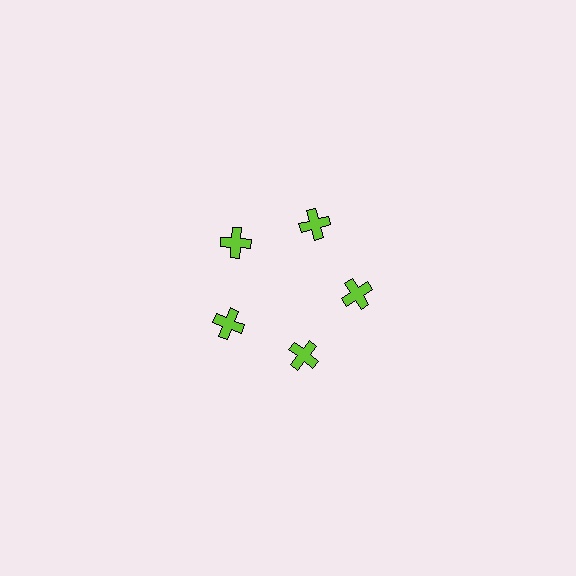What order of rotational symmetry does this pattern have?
This pattern has 5-fold rotational symmetry.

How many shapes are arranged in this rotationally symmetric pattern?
There are 5 shapes, arranged in 5 groups of 1.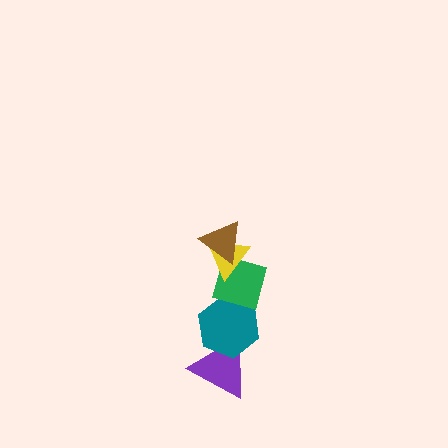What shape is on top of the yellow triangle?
The brown triangle is on top of the yellow triangle.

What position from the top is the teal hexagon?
The teal hexagon is 4th from the top.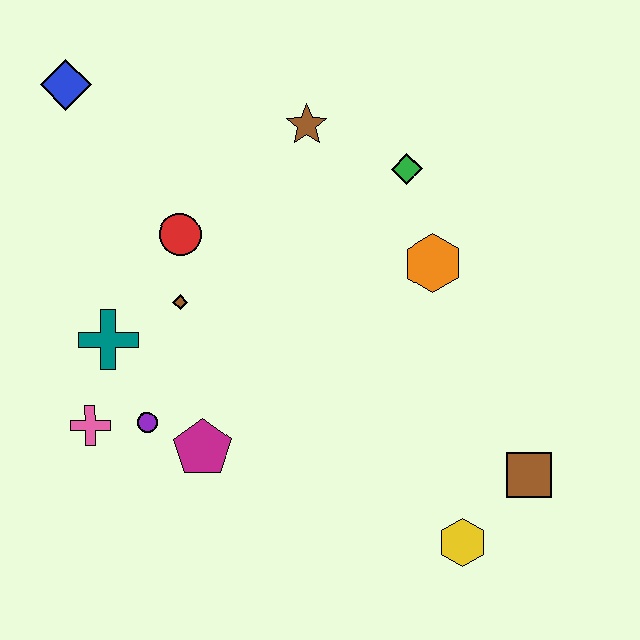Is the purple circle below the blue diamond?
Yes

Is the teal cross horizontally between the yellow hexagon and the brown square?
No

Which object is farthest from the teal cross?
The brown square is farthest from the teal cross.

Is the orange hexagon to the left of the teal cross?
No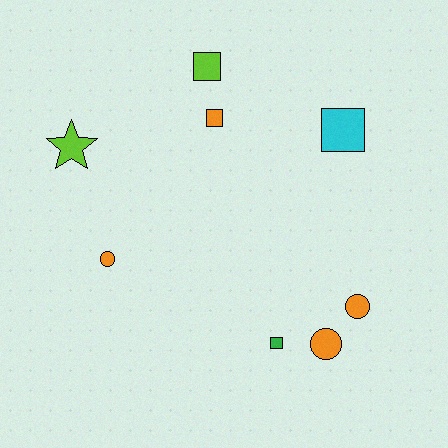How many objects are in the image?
There are 8 objects.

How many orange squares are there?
There is 1 orange square.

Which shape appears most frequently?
Square, with 4 objects.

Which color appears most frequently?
Orange, with 4 objects.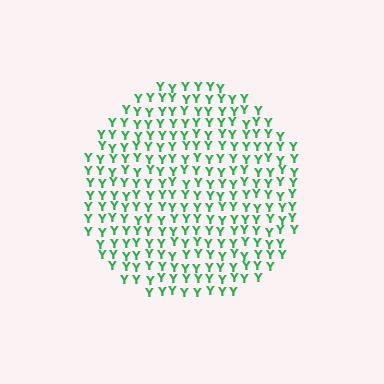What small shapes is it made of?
It is made of small letter Y's.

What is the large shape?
The large shape is a circle.